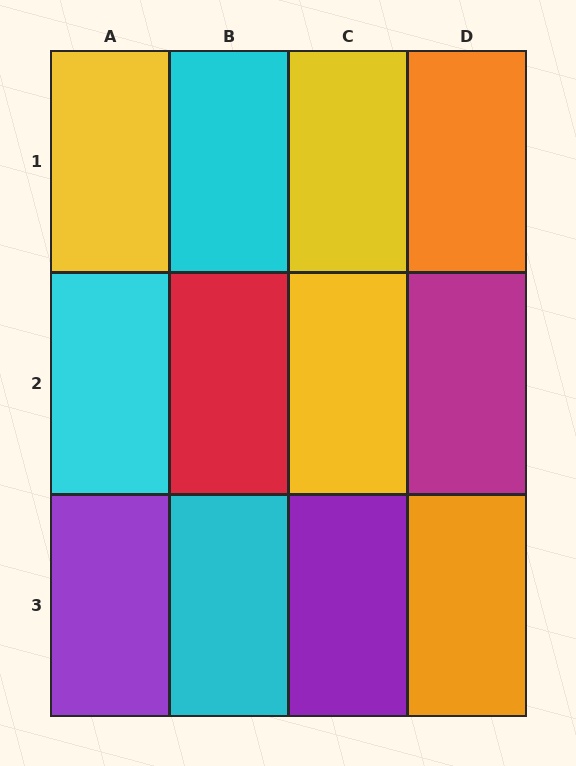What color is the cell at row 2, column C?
Yellow.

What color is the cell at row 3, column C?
Purple.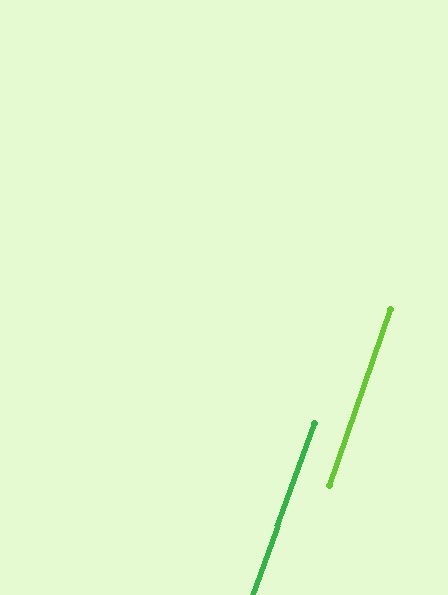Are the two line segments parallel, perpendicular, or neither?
Parallel — their directions differ by only 0.8°.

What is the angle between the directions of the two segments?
Approximately 1 degree.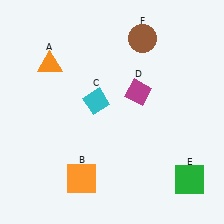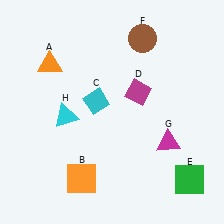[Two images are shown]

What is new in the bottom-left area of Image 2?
A cyan triangle (H) was added in the bottom-left area of Image 2.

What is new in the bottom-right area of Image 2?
A magenta triangle (G) was added in the bottom-right area of Image 2.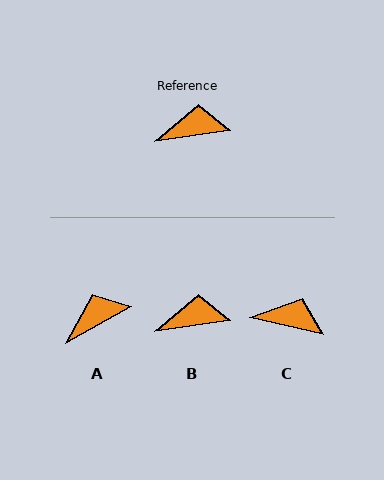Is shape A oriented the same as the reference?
No, it is off by about 21 degrees.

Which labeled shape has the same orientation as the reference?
B.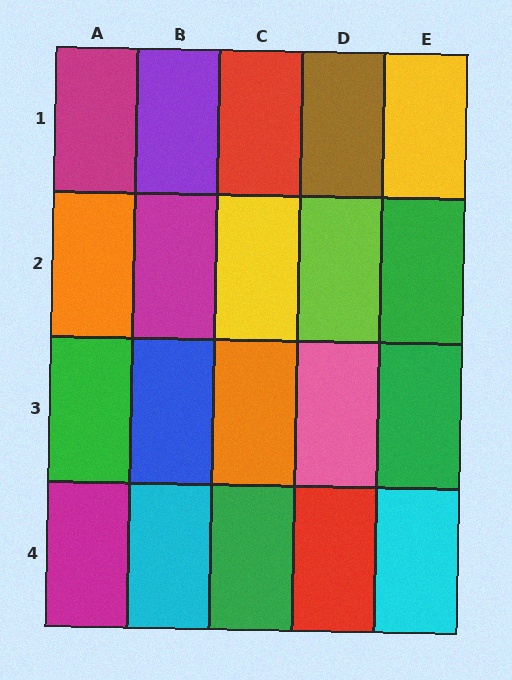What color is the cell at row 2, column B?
Magenta.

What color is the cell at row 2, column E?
Green.